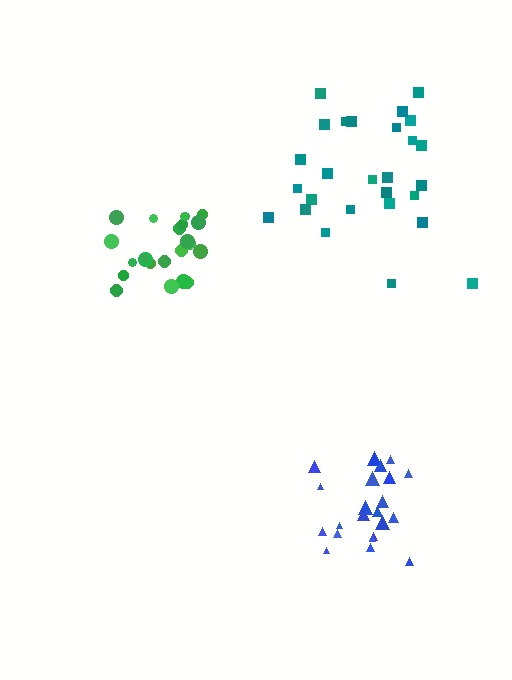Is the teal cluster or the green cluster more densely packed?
Green.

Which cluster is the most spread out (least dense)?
Teal.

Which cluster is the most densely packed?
Green.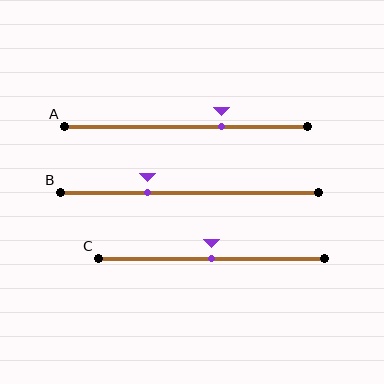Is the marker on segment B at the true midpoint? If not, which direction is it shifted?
No, the marker on segment B is shifted to the left by about 16% of the segment length.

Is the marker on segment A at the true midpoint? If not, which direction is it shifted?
No, the marker on segment A is shifted to the right by about 15% of the segment length.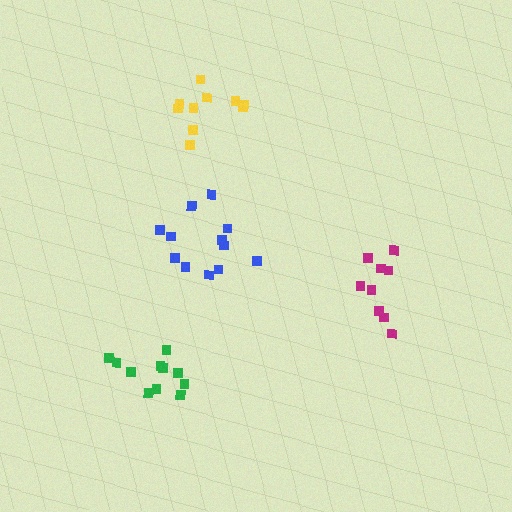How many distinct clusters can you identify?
There are 4 distinct clusters.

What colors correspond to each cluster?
The clusters are colored: green, magenta, yellow, blue.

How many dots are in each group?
Group 1: 11 dots, Group 2: 9 dots, Group 3: 10 dots, Group 4: 12 dots (42 total).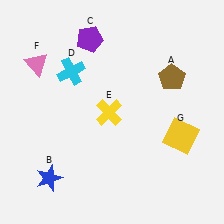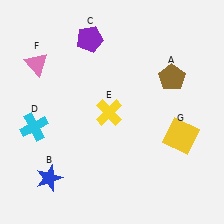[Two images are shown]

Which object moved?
The cyan cross (D) moved down.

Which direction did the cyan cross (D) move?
The cyan cross (D) moved down.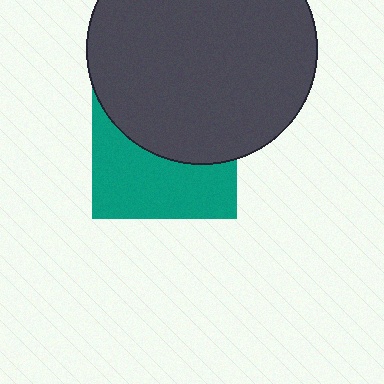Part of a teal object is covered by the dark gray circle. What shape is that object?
It is a square.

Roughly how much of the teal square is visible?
About half of it is visible (roughly 49%).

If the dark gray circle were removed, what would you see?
You would see the complete teal square.